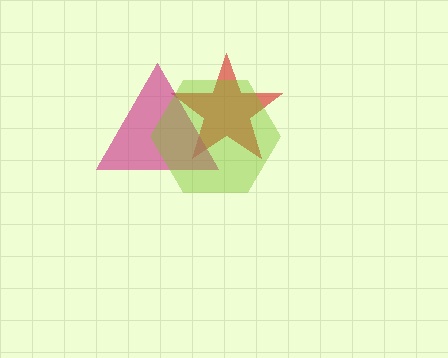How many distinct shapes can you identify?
There are 3 distinct shapes: a red star, a magenta triangle, a lime hexagon.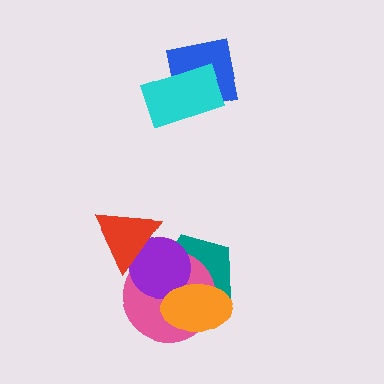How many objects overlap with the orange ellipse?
3 objects overlap with the orange ellipse.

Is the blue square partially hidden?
Yes, it is partially covered by another shape.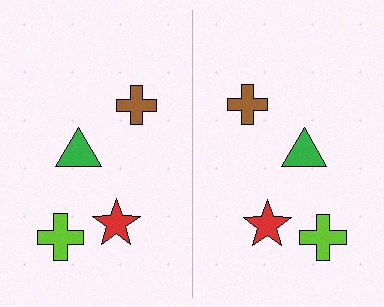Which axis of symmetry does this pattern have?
The pattern has a vertical axis of symmetry running through the center of the image.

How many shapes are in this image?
There are 8 shapes in this image.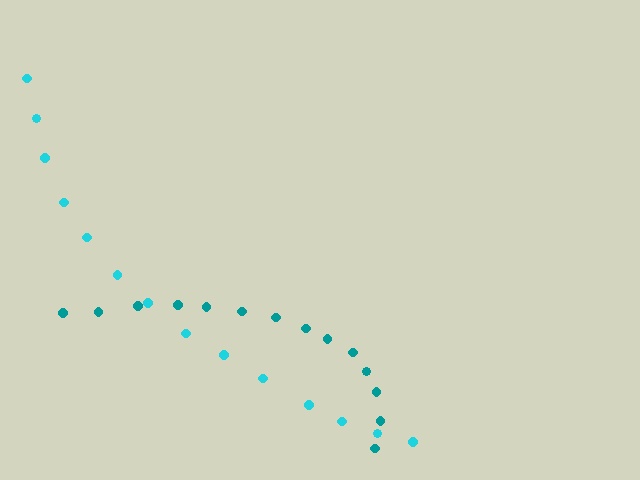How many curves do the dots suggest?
There are 2 distinct paths.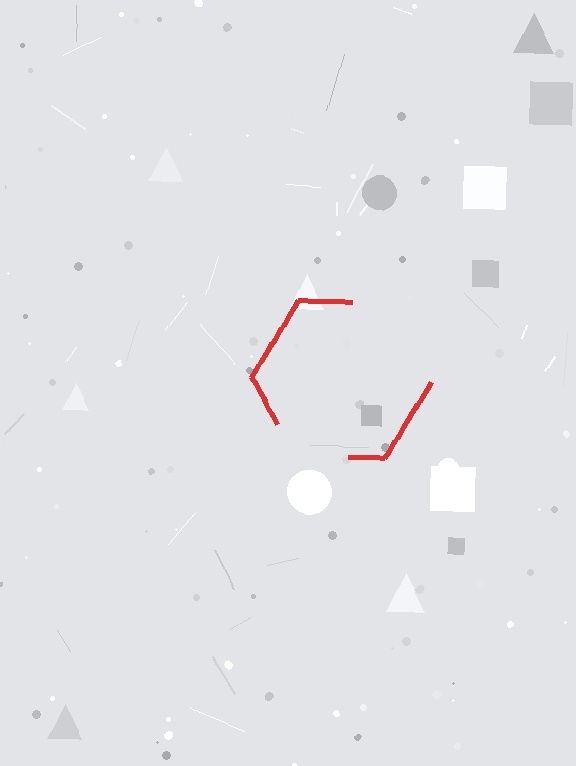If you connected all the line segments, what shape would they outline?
They would outline a hexagon.